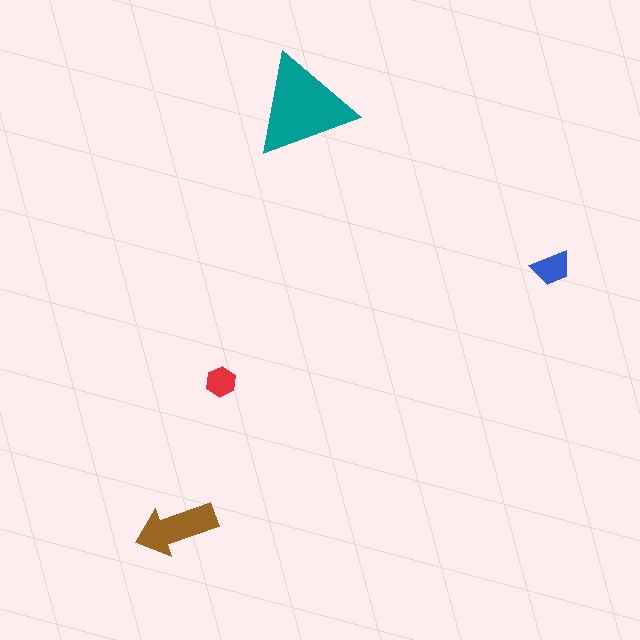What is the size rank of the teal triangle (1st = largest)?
1st.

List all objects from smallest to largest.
The red hexagon, the blue trapezoid, the brown arrow, the teal triangle.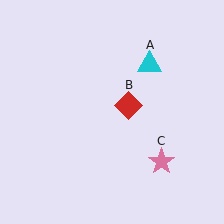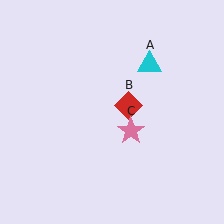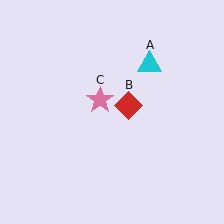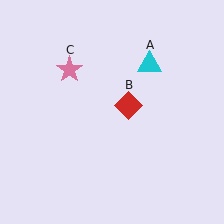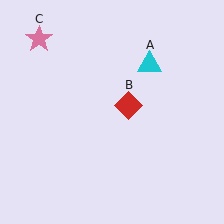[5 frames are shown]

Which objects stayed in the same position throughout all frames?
Cyan triangle (object A) and red diamond (object B) remained stationary.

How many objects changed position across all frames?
1 object changed position: pink star (object C).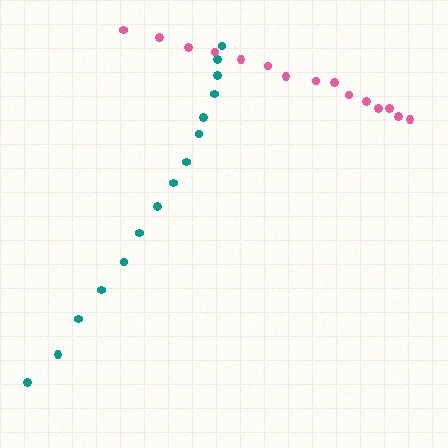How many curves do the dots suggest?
There are 2 distinct paths.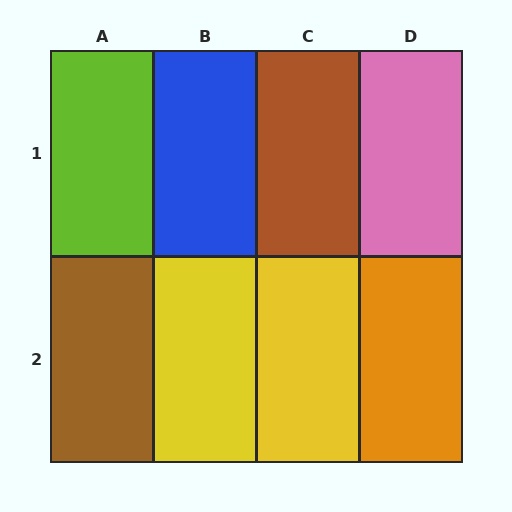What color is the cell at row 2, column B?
Yellow.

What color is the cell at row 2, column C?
Yellow.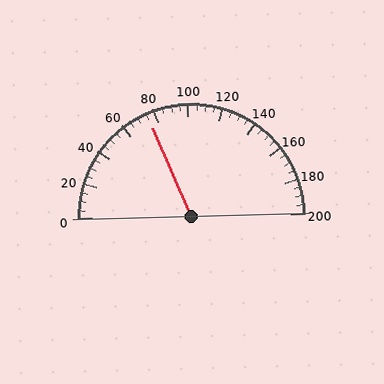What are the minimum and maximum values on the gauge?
The gauge ranges from 0 to 200.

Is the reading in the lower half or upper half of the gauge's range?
The reading is in the lower half of the range (0 to 200).